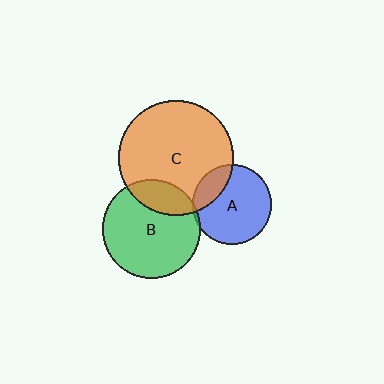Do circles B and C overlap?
Yes.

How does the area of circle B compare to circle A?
Approximately 1.5 times.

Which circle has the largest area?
Circle C (orange).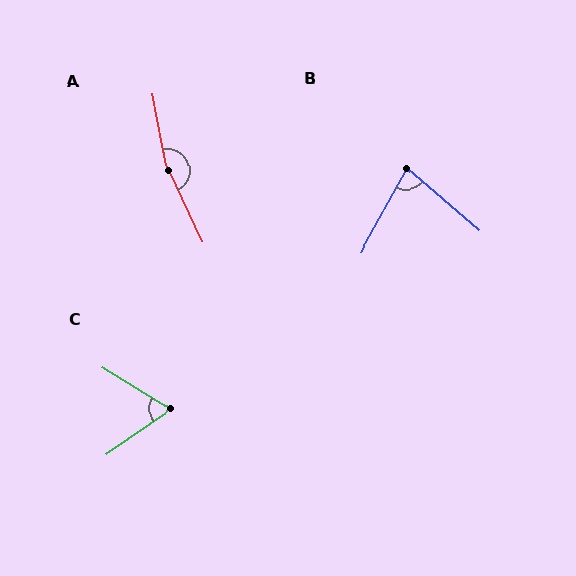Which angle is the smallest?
C, at approximately 66 degrees.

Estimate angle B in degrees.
Approximately 78 degrees.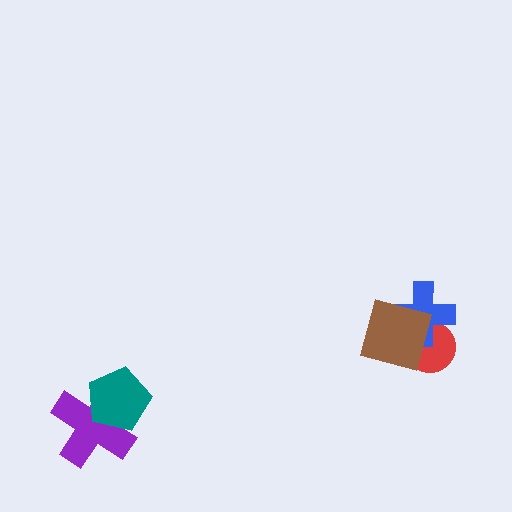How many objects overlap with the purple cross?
1 object overlaps with the purple cross.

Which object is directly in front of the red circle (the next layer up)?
The blue cross is directly in front of the red circle.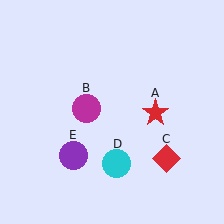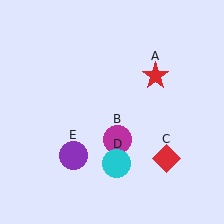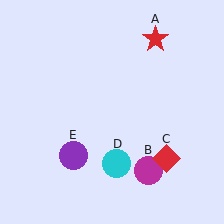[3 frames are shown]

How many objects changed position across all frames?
2 objects changed position: red star (object A), magenta circle (object B).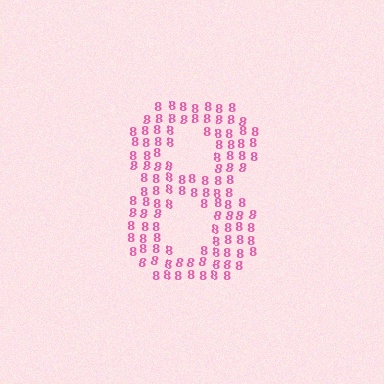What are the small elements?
The small elements are digit 8's.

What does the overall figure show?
The overall figure shows the digit 8.